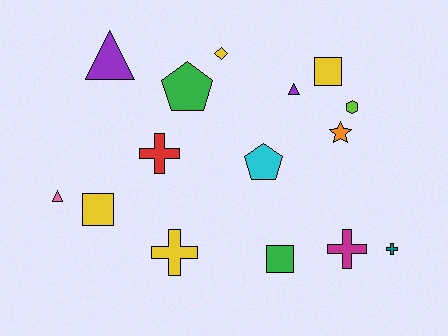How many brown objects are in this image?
There are no brown objects.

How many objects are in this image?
There are 15 objects.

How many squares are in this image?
There are 3 squares.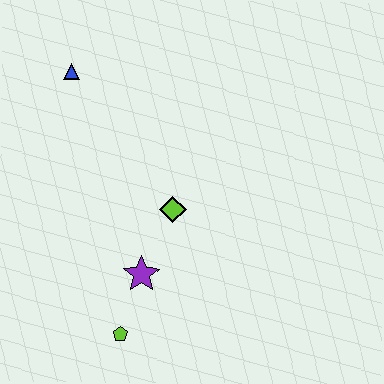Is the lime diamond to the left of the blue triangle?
No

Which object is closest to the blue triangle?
The lime diamond is closest to the blue triangle.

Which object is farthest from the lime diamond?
The blue triangle is farthest from the lime diamond.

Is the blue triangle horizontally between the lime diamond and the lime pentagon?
No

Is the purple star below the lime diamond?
Yes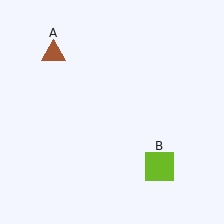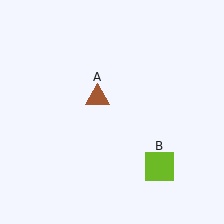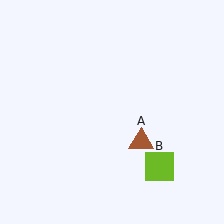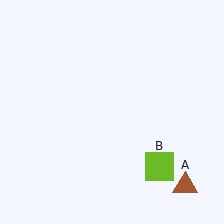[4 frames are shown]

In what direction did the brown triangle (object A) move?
The brown triangle (object A) moved down and to the right.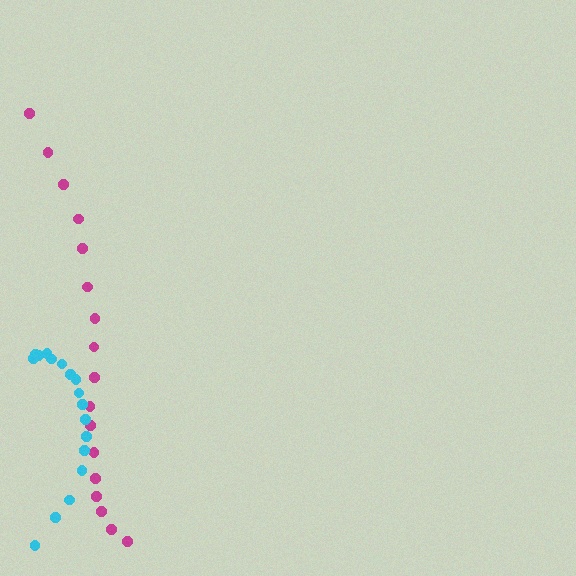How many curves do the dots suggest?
There are 2 distinct paths.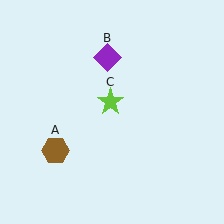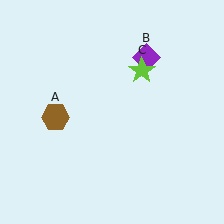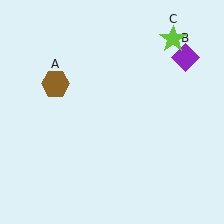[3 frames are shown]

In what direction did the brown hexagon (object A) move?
The brown hexagon (object A) moved up.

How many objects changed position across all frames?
3 objects changed position: brown hexagon (object A), purple diamond (object B), lime star (object C).